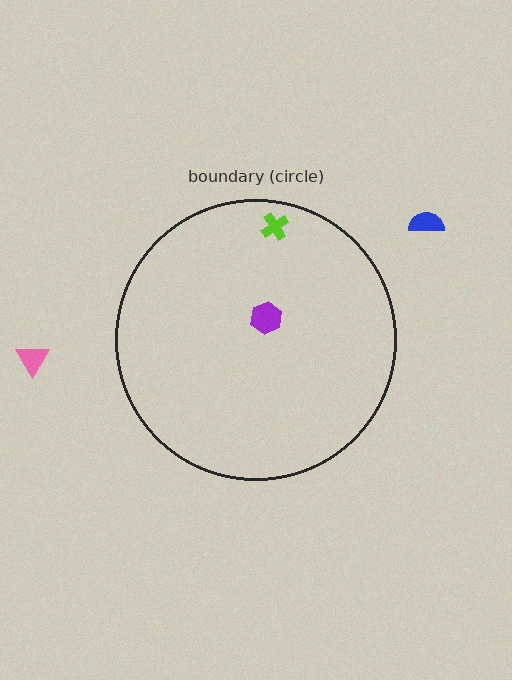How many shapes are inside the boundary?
2 inside, 2 outside.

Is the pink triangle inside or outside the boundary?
Outside.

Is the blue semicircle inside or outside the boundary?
Outside.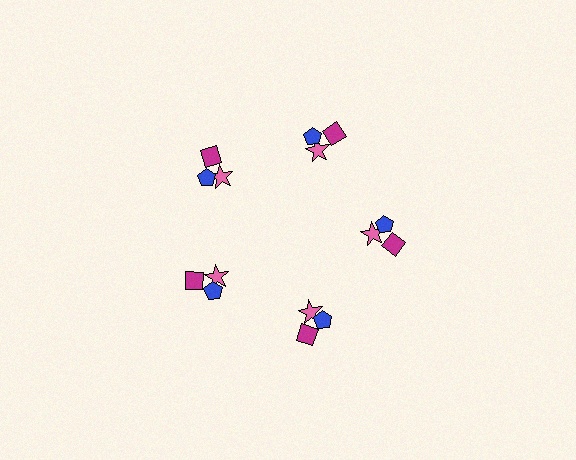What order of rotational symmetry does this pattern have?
This pattern has 5-fold rotational symmetry.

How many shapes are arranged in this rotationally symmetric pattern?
There are 15 shapes, arranged in 5 groups of 3.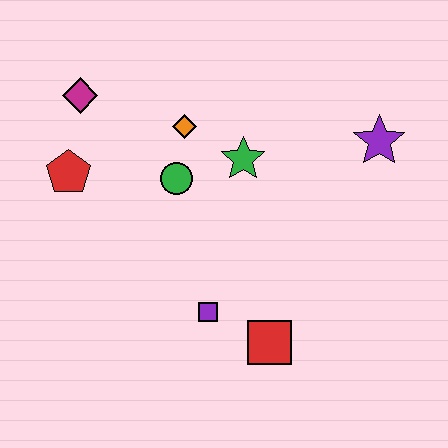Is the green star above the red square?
Yes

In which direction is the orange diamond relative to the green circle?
The orange diamond is above the green circle.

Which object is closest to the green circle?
The orange diamond is closest to the green circle.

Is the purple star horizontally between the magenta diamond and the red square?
No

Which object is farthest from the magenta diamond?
The red square is farthest from the magenta diamond.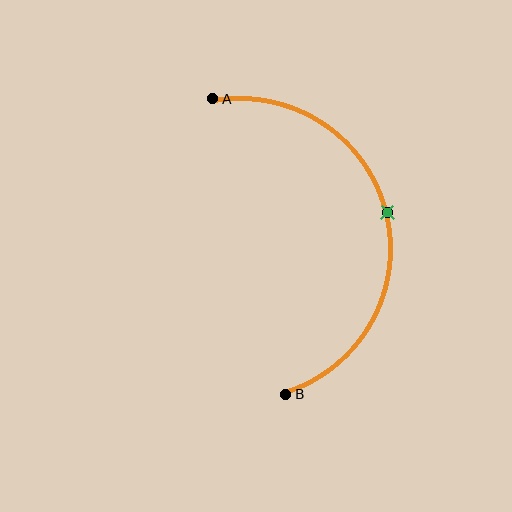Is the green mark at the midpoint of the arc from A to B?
Yes. The green mark lies on the arc at equal arc-length from both A and B — it is the arc midpoint.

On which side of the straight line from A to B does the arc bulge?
The arc bulges to the right of the straight line connecting A and B.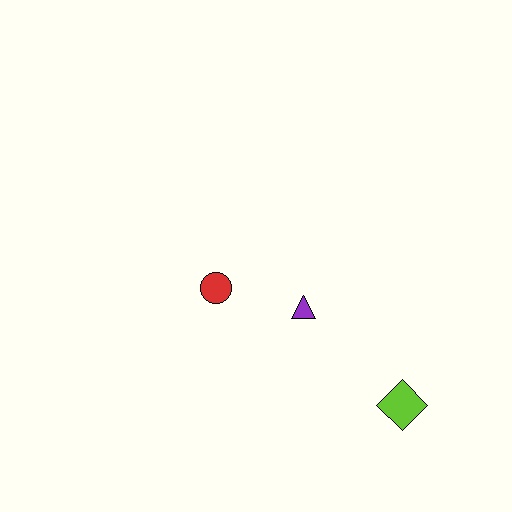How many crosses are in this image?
There are no crosses.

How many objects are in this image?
There are 3 objects.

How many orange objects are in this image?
There are no orange objects.